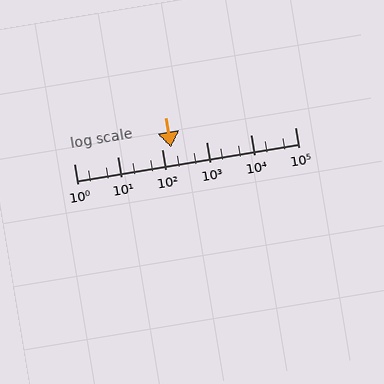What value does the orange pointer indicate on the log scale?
The pointer indicates approximately 160.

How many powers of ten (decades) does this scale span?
The scale spans 5 decades, from 1 to 100000.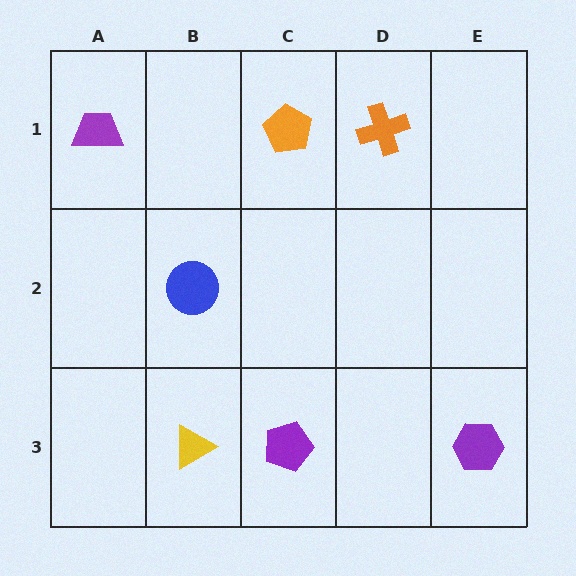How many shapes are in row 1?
3 shapes.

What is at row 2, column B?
A blue circle.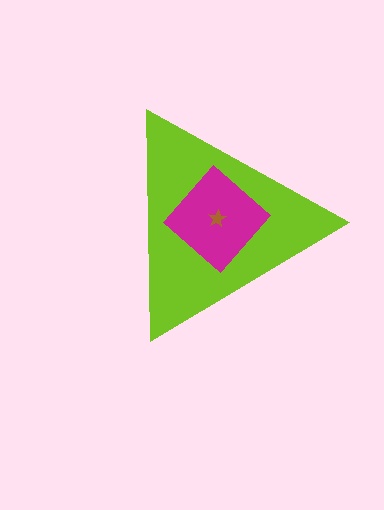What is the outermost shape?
The lime triangle.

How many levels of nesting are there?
3.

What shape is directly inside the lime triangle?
The magenta diamond.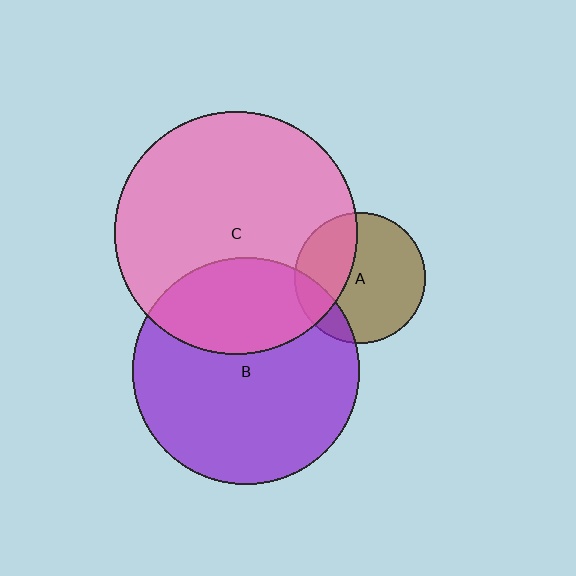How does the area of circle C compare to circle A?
Approximately 3.4 times.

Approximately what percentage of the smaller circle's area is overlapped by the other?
Approximately 30%.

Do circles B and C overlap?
Yes.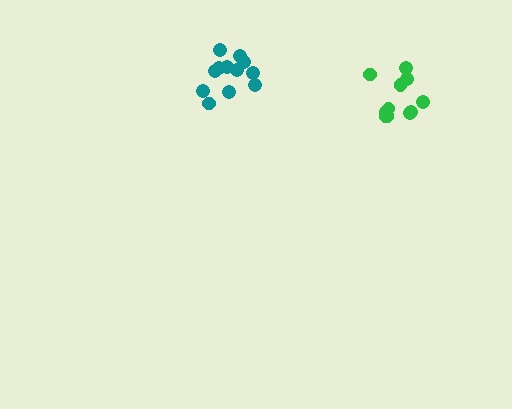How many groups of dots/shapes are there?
There are 2 groups.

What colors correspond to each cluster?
The clusters are colored: teal, green.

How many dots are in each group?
Group 1: 12 dots, Group 2: 11 dots (23 total).